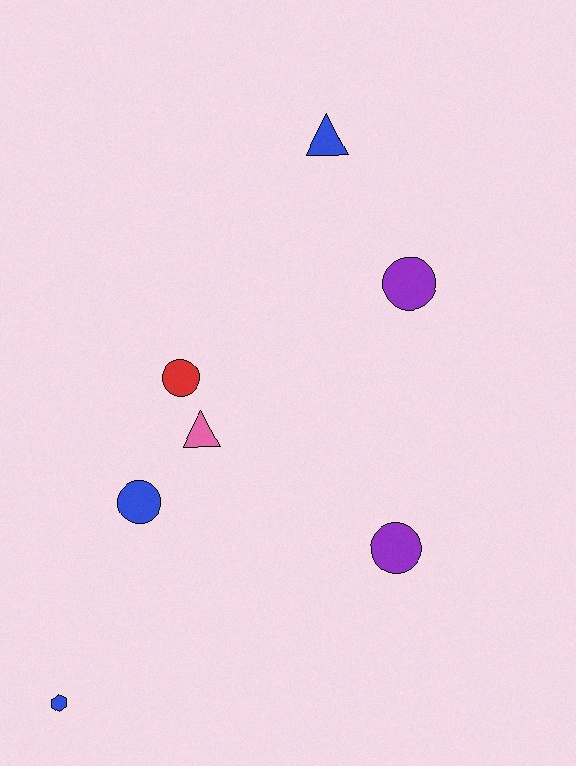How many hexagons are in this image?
There is 1 hexagon.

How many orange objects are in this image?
There are no orange objects.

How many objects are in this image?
There are 7 objects.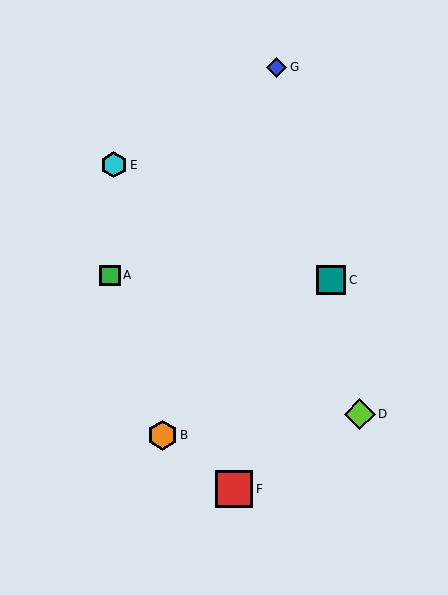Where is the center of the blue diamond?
The center of the blue diamond is at (277, 67).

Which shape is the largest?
The red square (labeled F) is the largest.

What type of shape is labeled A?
Shape A is a green square.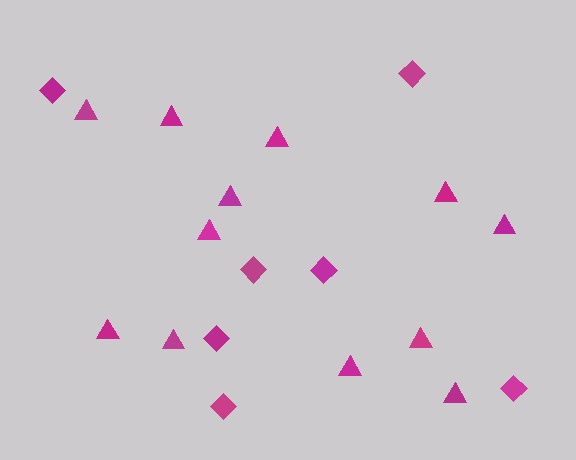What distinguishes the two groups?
There are 2 groups: one group of diamonds (7) and one group of triangles (12).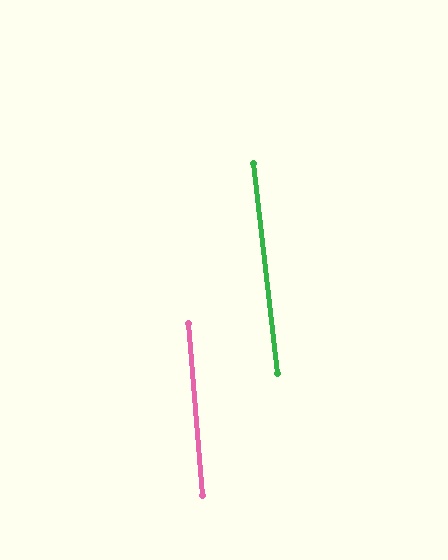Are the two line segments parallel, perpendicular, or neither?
Parallel — their directions differ by only 1.6°.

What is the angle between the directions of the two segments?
Approximately 2 degrees.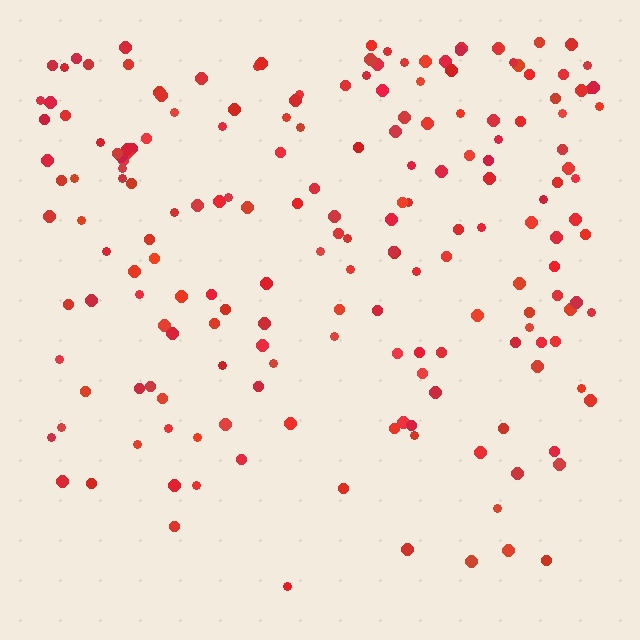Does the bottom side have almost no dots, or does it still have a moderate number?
Still a moderate number, just noticeably fewer than the top.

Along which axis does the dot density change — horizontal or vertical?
Vertical.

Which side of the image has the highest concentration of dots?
The top.